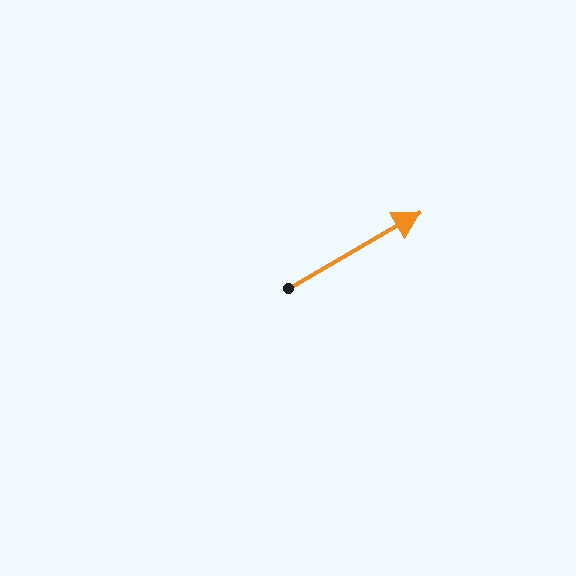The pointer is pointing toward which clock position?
Roughly 2 o'clock.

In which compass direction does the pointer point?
Northeast.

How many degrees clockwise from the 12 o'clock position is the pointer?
Approximately 60 degrees.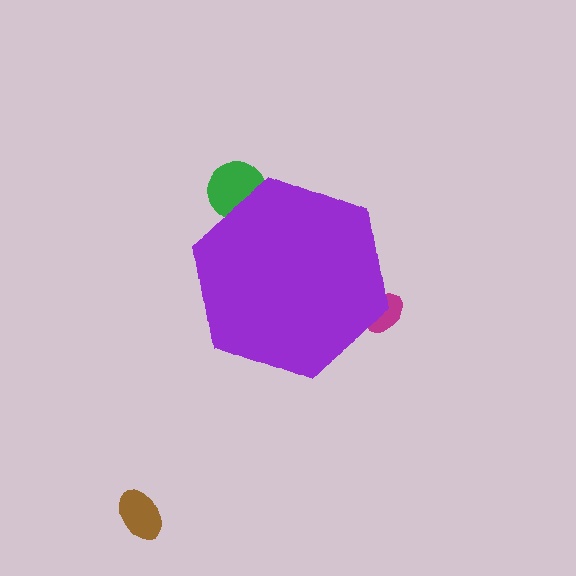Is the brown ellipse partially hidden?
No, the brown ellipse is fully visible.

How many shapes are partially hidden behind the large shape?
2 shapes are partially hidden.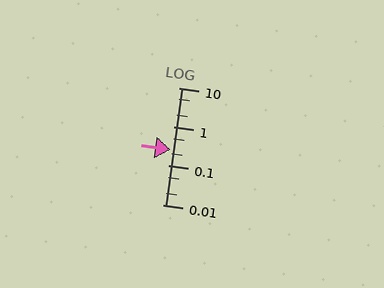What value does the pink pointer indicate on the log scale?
The pointer indicates approximately 0.26.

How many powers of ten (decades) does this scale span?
The scale spans 3 decades, from 0.01 to 10.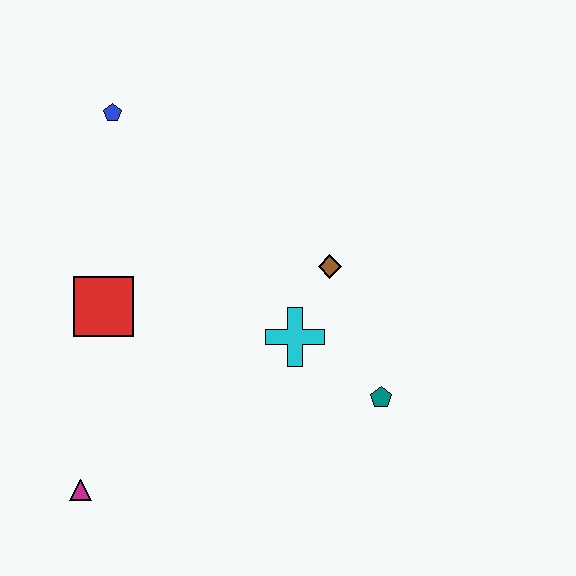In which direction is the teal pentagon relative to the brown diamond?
The teal pentagon is below the brown diamond.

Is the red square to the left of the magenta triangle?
No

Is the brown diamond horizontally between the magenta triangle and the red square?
No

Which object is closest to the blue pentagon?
The red square is closest to the blue pentagon.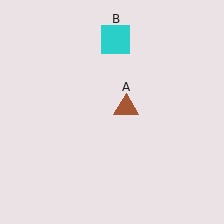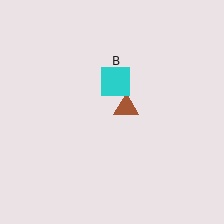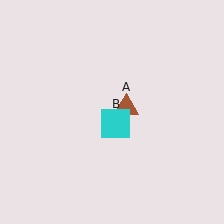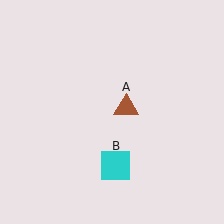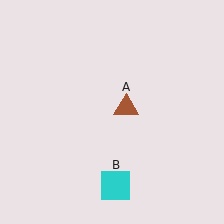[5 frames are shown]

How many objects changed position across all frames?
1 object changed position: cyan square (object B).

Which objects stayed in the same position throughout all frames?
Brown triangle (object A) remained stationary.